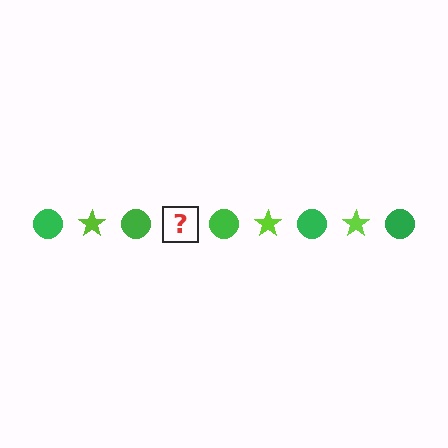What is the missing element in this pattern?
The missing element is a lime star.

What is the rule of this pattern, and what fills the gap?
The rule is that the pattern alternates between green circle and lime star. The gap should be filled with a lime star.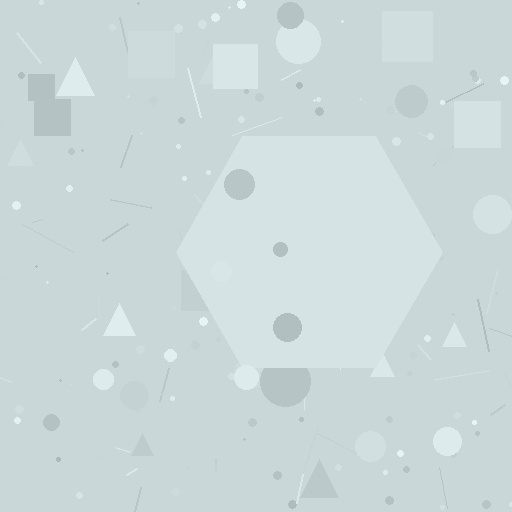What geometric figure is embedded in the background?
A hexagon is embedded in the background.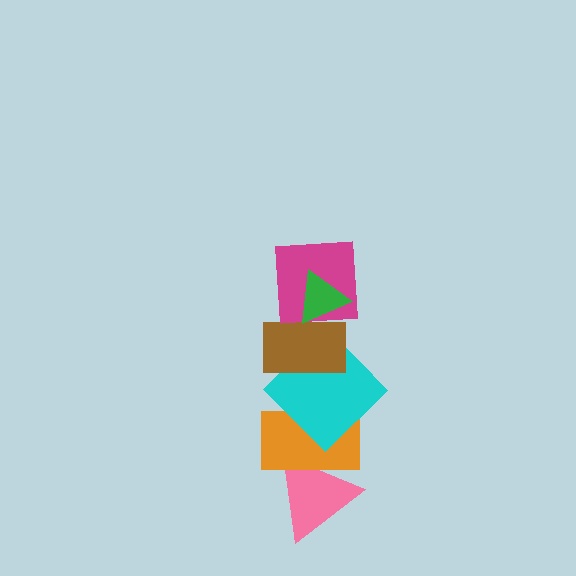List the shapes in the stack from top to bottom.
From top to bottom: the green triangle, the magenta square, the brown rectangle, the cyan diamond, the orange rectangle, the pink triangle.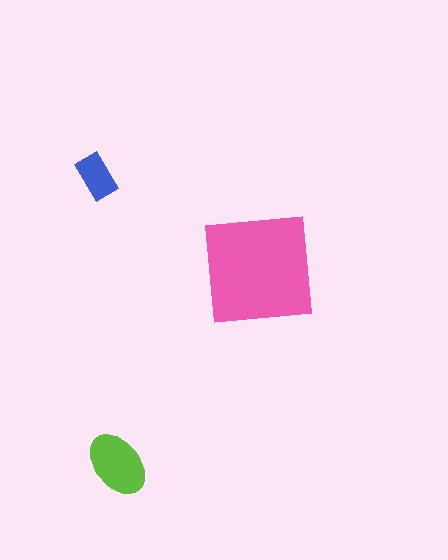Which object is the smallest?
The blue rectangle.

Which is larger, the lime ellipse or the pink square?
The pink square.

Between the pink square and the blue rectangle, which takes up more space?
The pink square.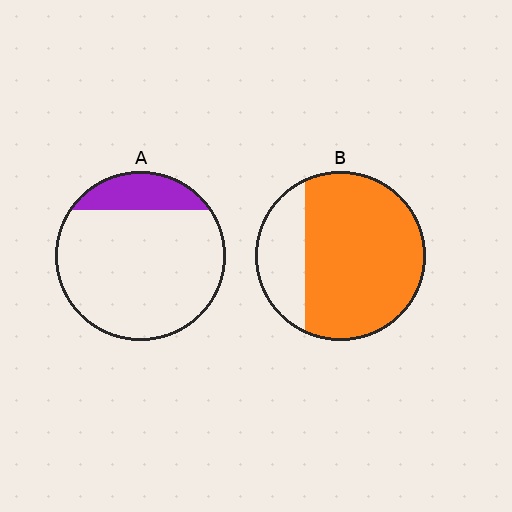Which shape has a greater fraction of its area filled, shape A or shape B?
Shape B.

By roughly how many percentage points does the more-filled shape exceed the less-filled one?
By roughly 60 percentage points (B over A).